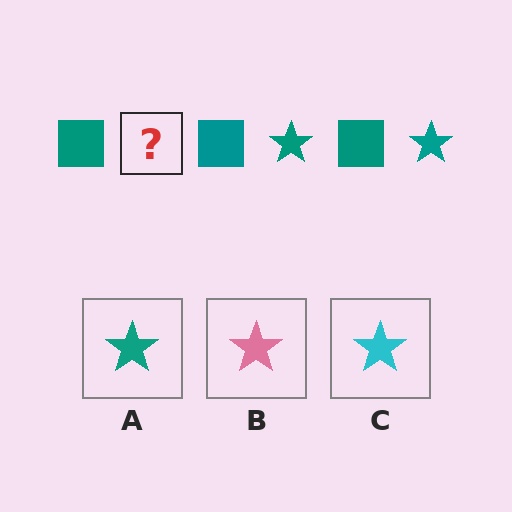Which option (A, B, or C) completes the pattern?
A.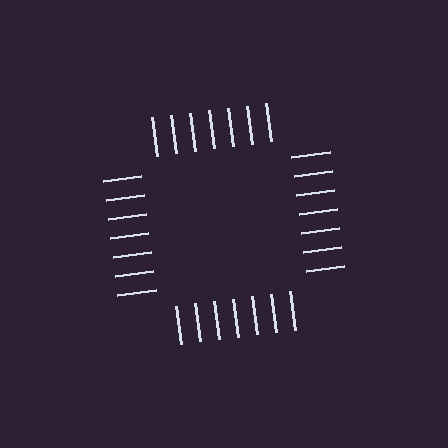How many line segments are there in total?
28 — 7 along each of the 4 edges.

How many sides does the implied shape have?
4 sides — the line-ends trace a square.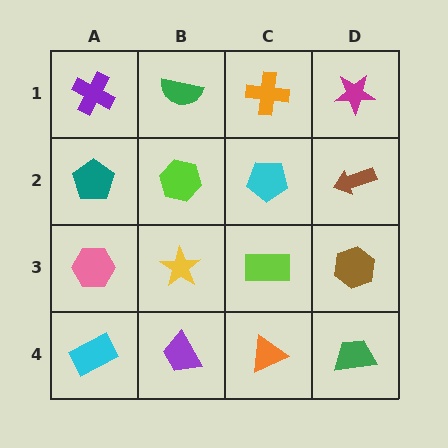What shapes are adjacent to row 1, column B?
A lime hexagon (row 2, column B), a purple cross (row 1, column A), an orange cross (row 1, column C).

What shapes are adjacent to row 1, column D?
A brown arrow (row 2, column D), an orange cross (row 1, column C).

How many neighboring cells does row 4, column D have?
2.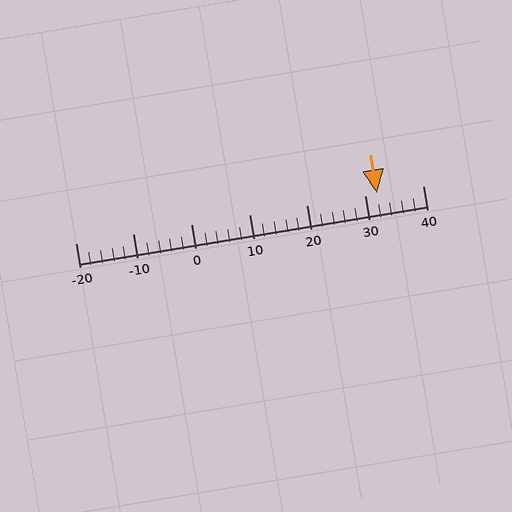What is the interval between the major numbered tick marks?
The major tick marks are spaced 10 units apart.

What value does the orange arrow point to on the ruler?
The orange arrow points to approximately 32.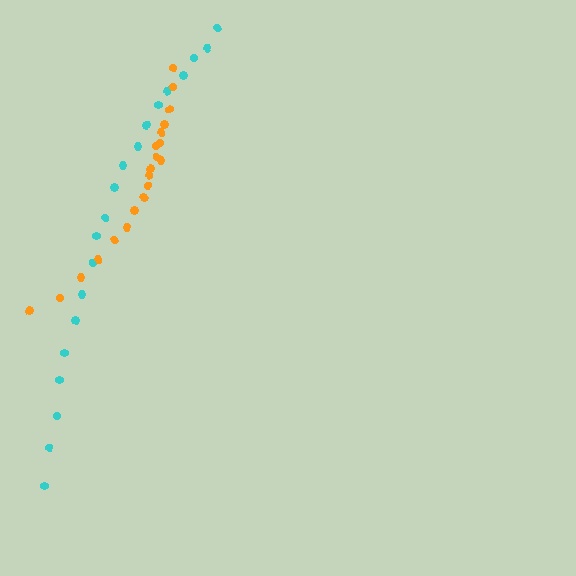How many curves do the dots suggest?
There are 2 distinct paths.